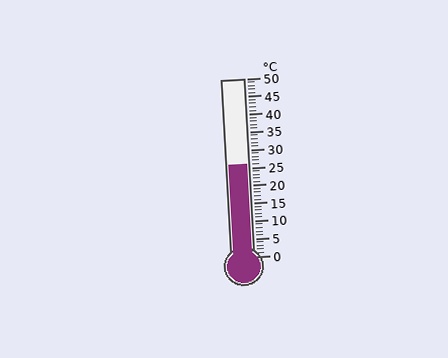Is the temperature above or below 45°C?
The temperature is below 45°C.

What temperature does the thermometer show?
The thermometer shows approximately 26°C.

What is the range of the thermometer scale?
The thermometer scale ranges from 0°C to 50°C.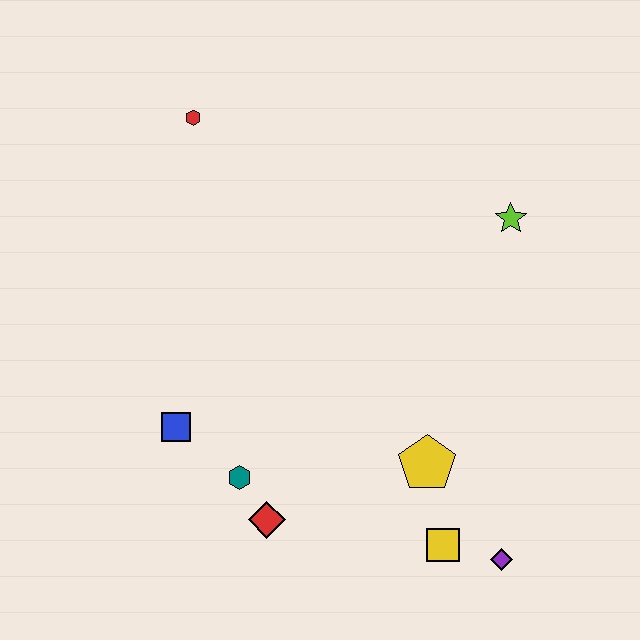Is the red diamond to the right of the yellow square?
No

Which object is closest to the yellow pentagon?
The yellow square is closest to the yellow pentagon.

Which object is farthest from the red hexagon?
The purple diamond is farthest from the red hexagon.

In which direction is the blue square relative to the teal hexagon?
The blue square is to the left of the teal hexagon.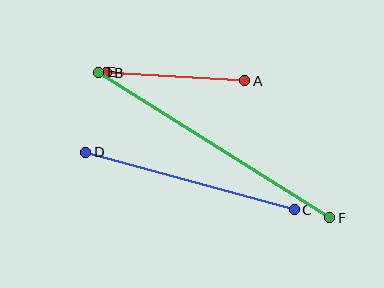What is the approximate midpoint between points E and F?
The midpoint is at approximately (214, 145) pixels.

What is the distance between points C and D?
The distance is approximately 216 pixels.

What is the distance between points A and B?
The distance is approximately 139 pixels.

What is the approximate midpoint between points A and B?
The midpoint is at approximately (175, 77) pixels.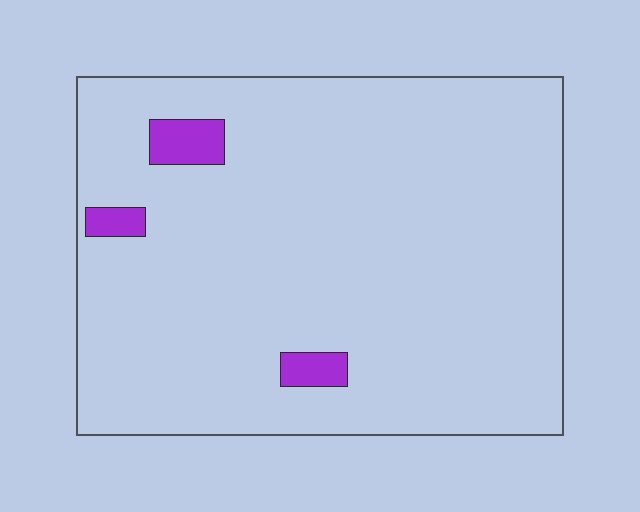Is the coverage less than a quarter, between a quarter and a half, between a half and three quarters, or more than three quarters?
Less than a quarter.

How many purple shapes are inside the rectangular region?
3.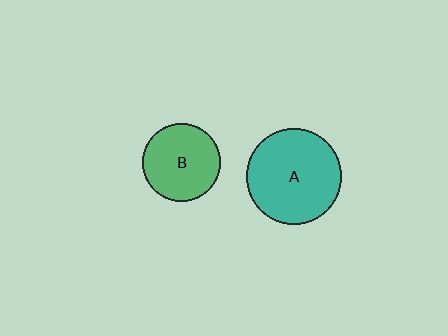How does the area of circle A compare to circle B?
Approximately 1.5 times.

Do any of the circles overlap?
No, none of the circles overlap.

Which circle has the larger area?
Circle A (teal).